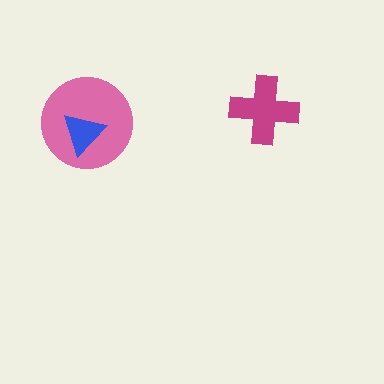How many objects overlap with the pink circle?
1 object overlaps with the pink circle.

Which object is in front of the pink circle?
The blue triangle is in front of the pink circle.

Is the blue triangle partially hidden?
No, no other shape covers it.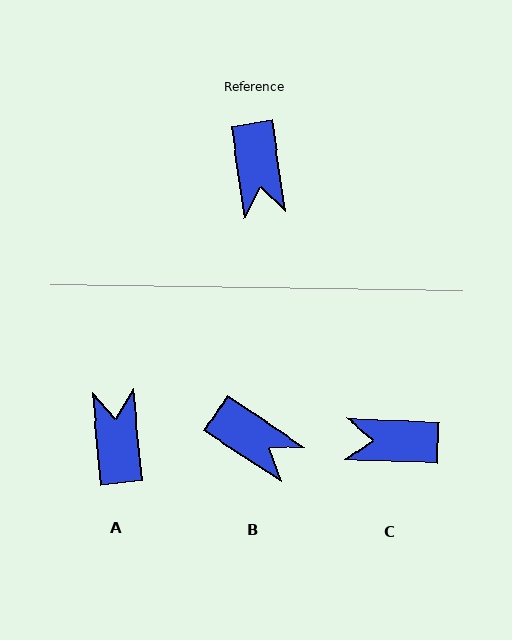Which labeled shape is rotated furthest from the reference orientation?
A, about 177 degrees away.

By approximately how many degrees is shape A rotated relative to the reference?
Approximately 177 degrees counter-clockwise.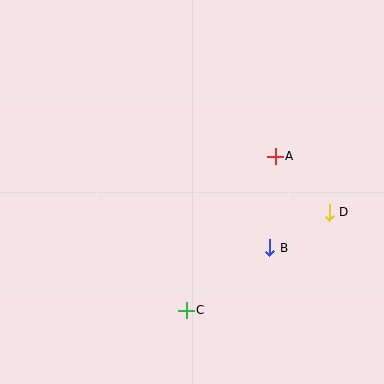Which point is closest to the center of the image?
Point A at (275, 156) is closest to the center.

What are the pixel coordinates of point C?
Point C is at (186, 310).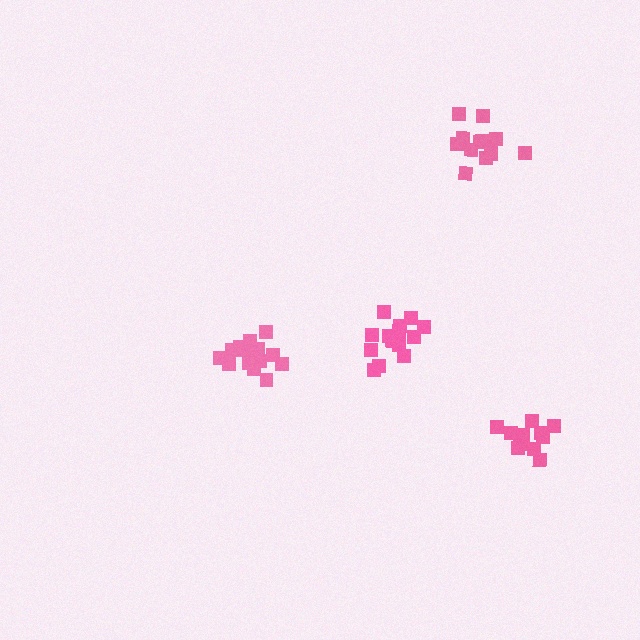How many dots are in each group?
Group 1: 17 dots, Group 2: 13 dots, Group 3: 15 dots, Group 4: 13 dots (58 total).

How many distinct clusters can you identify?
There are 4 distinct clusters.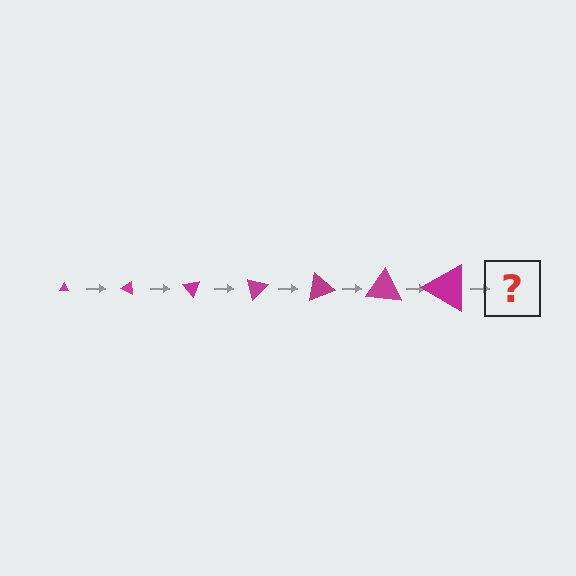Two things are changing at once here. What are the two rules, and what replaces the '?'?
The two rules are that the triangle grows larger each step and it rotates 25 degrees each step. The '?' should be a triangle, larger than the previous one and rotated 175 degrees from the start.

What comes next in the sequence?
The next element should be a triangle, larger than the previous one and rotated 175 degrees from the start.